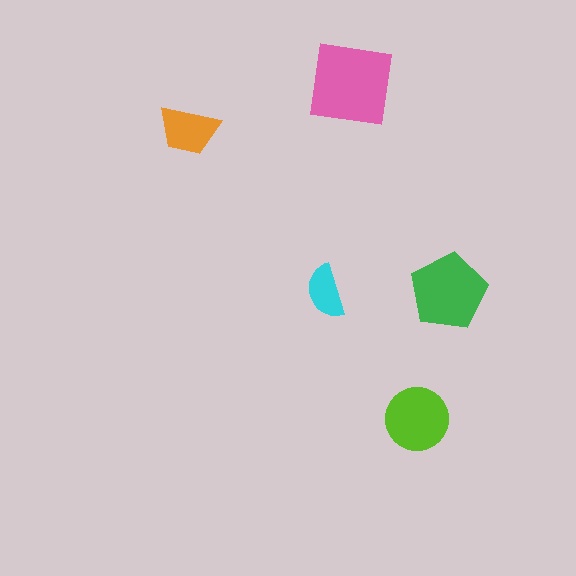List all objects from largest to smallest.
The pink square, the green pentagon, the lime circle, the orange trapezoid, the cyan semicircle.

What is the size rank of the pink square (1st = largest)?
1st.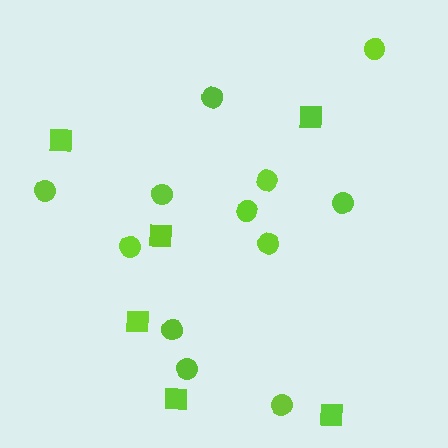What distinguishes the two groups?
There are 2 groups: one group of squares (6) and one group of circles (12).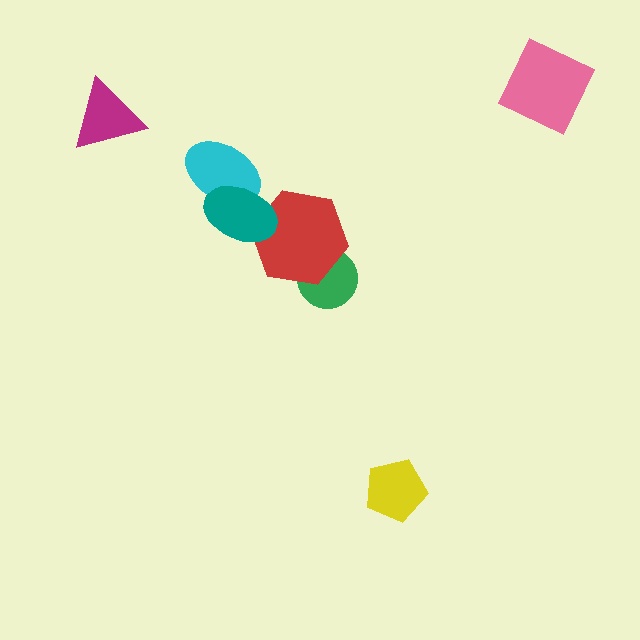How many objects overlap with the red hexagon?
2 objects overlap with the red hexagon.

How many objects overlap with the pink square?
0 objects overlap with the pink square.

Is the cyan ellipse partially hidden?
Yes, it is partially covered by another shape.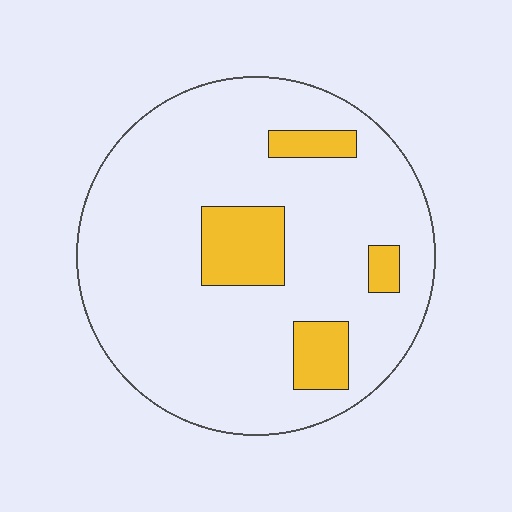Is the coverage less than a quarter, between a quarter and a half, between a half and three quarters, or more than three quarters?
Less than a quarter.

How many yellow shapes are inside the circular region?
4.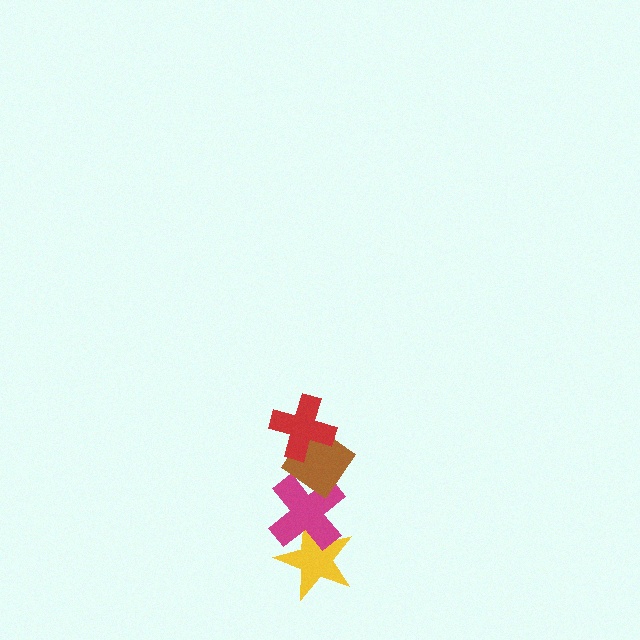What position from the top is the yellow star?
The yellow star is 4th from the top.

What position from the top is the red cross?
The red cross is 1st from the top.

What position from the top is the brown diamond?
The brown diamond is 2nd from the top.